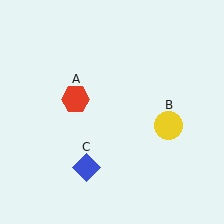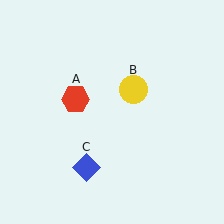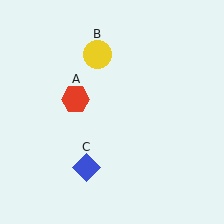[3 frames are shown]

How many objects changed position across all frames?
1 object changed position: yellow circle (object B).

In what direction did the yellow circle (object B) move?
The yellow circle (object B) moved up and to the left.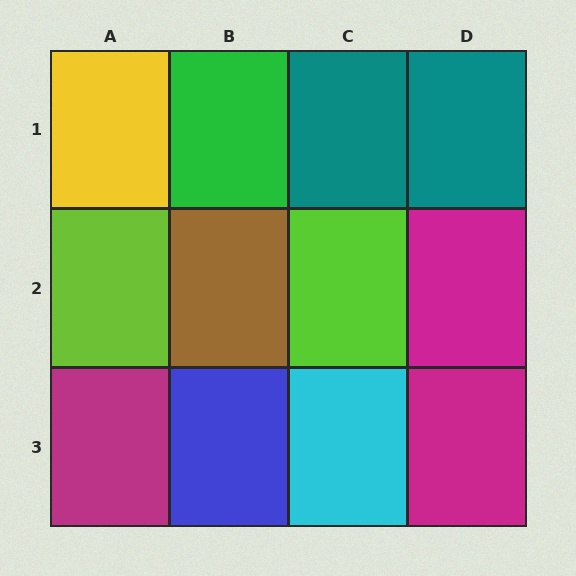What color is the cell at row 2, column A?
Lime.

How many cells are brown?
1 cell is brown.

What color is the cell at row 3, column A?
Magenta.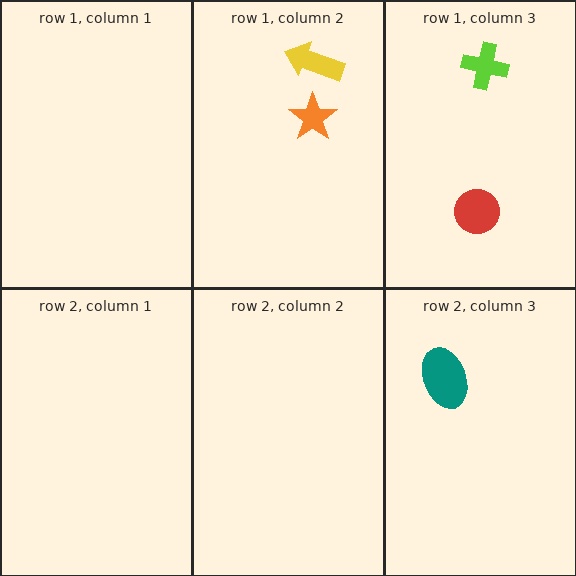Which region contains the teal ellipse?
The row 2, column 3 region.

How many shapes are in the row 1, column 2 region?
2.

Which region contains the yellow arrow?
The row 1, column 2 region.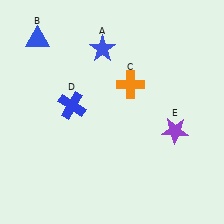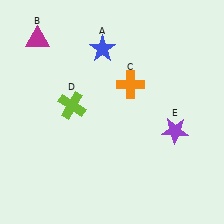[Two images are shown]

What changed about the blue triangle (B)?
In Image 1, B is blue. In Image 2, it changed to magenta.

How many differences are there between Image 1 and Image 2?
There are 2 differences between the two images.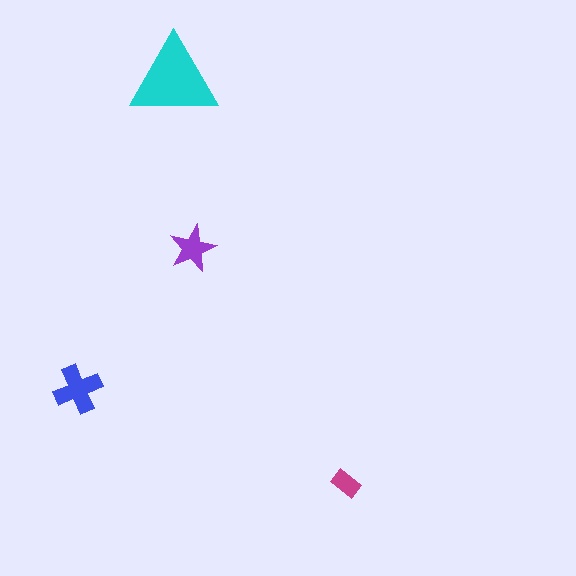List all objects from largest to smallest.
The cyan triangle, the blue cross, the purple star, the magenta rectangle.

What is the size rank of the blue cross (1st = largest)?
2nd.